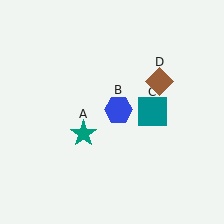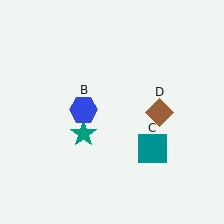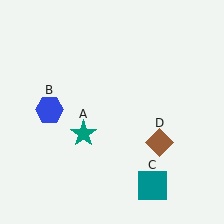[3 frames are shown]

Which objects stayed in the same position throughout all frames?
Teal star (object A) remained stationary.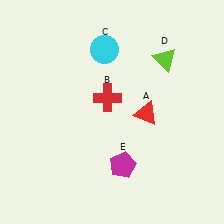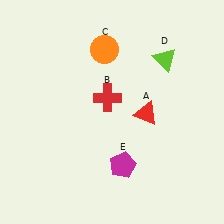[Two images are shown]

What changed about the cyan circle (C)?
In Image 1, C is cyan. In Image 2, it changed to orange.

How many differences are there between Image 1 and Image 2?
There is 1 difference between the two images.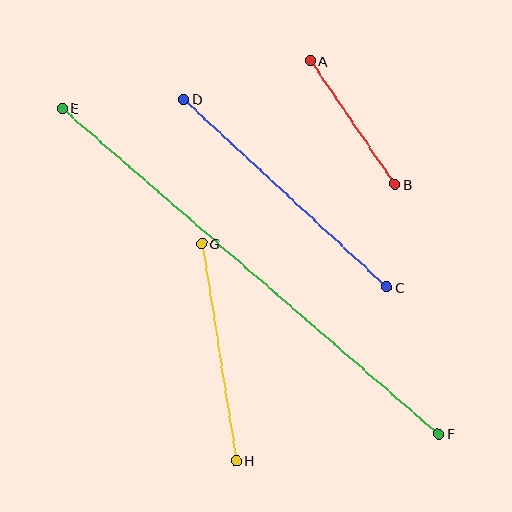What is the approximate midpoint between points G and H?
The midpoint is at approximately (219, 352) pixels.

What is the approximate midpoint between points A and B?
The midpoint is at approximately (353, 123) pixels.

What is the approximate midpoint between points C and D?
The midpoint is at approximately (285, 193) pixels.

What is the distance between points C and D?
The distance is approximately 276 pixels.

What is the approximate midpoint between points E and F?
The midpoint is at approximately (250, 271) pixels.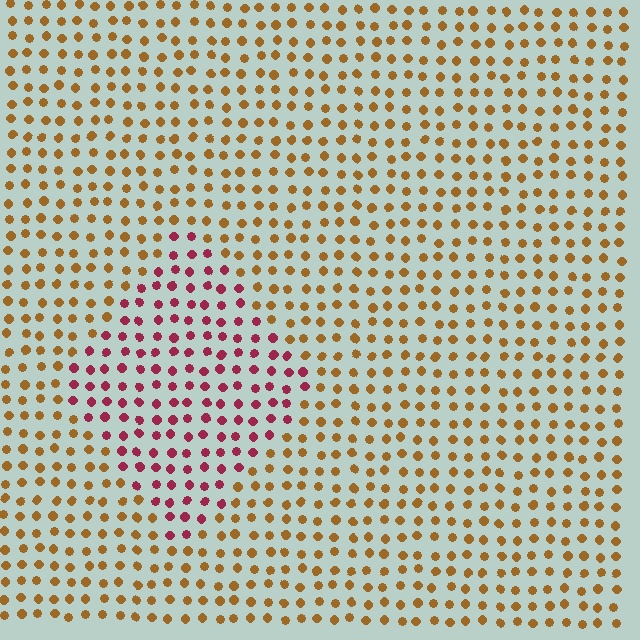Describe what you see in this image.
The image is filled with small brown elements in a uniform arrangement. A diamond-shaped region is visible where the elements are tinted to a slightly different hue, forming a subtle color boundary.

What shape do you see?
I see a diamond.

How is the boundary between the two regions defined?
The boundary is defined purely by a slight shift in hue (about 53 degrees). Spacing, size, and orientation are identical on both sides.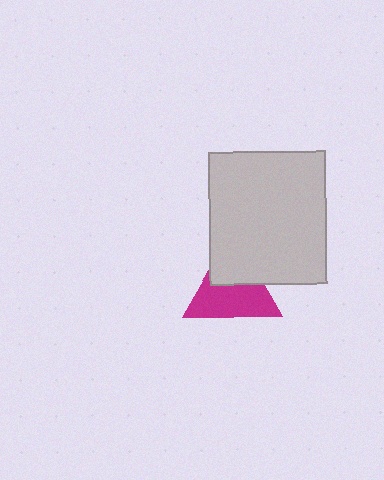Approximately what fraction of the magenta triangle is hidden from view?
Roughly 38% of the magenta triangle is hidden behind the light gray rectangle.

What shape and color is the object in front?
The object in front is a light gray rectangle.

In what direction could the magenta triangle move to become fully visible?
The magenta triangle could move down. That would shift it out from behind the light gray rectangle entirely.